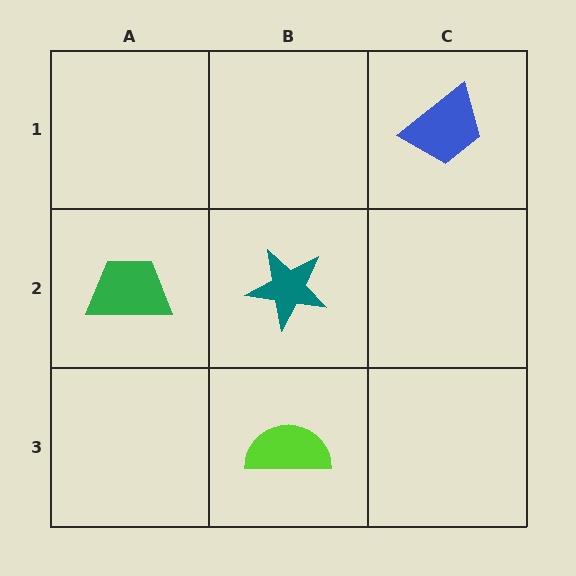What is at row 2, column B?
A teal star.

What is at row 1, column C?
A blue trapezoid.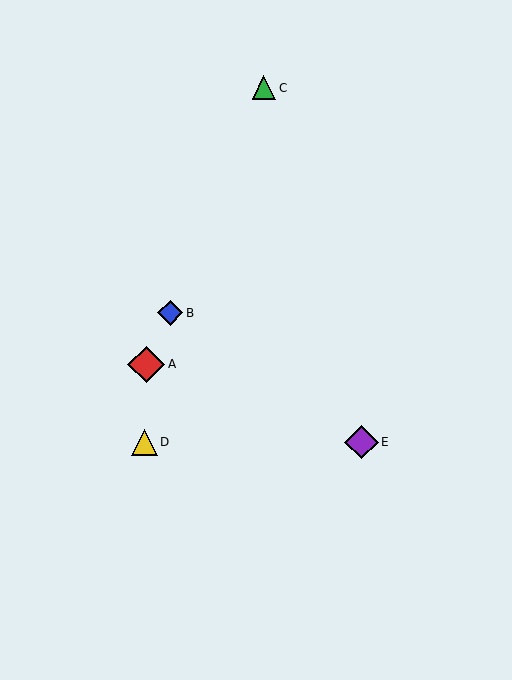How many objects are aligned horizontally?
2 objects (D, E) are aligned horizontally.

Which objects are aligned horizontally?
Objects D, E are aligned horizontally.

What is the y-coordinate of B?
Object B is at y≈313.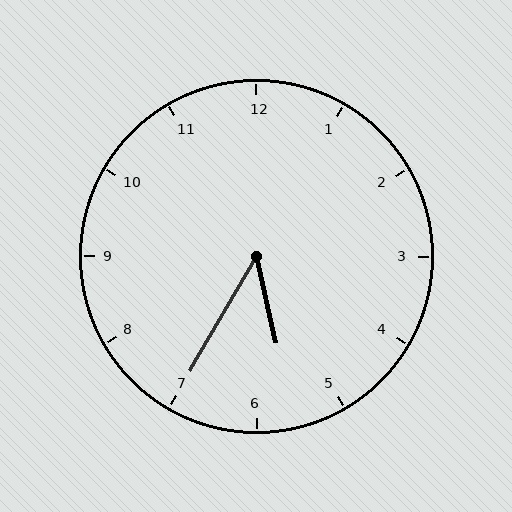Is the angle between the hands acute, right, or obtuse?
It is acute.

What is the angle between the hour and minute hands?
Approximately 42 degrees.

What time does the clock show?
5:35.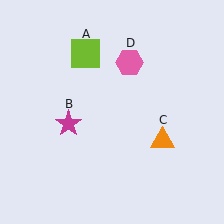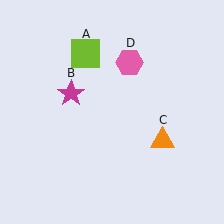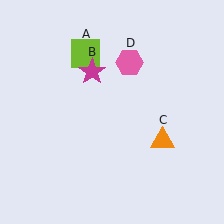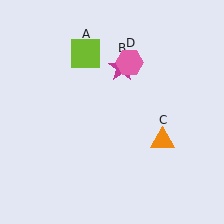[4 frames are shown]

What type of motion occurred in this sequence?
The magenta star (object B) rotated clockwise around the center of the scene.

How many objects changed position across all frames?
1 object changed position: magenta star (object B).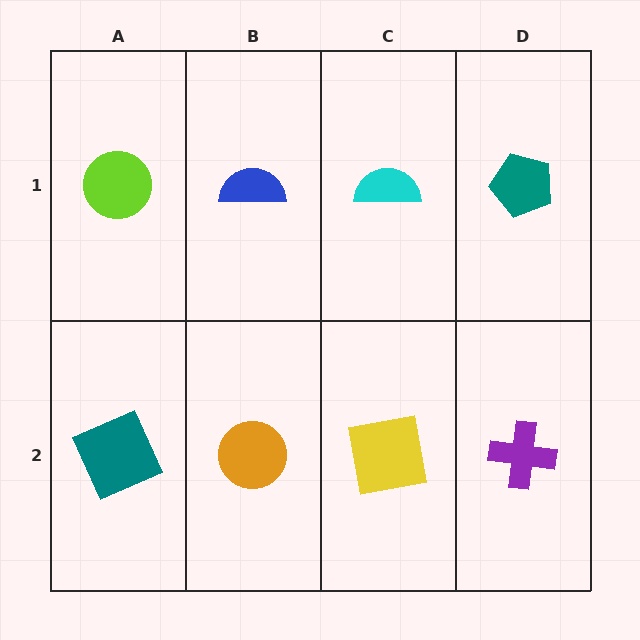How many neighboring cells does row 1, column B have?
3.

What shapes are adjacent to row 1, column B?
An orange circle (row 2, column B), a lime circle (row 1, column A), a cyan semicircle (row 1, column C).